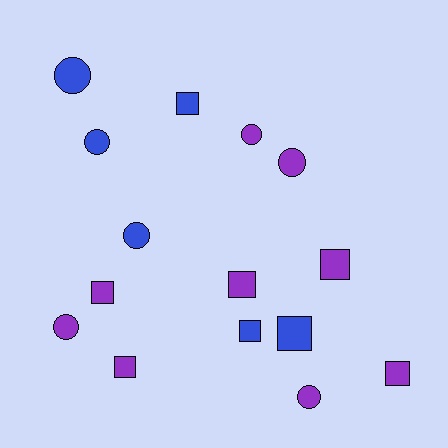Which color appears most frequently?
Purple, with 9 objects.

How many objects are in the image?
There are 15 objects.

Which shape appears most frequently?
Square, with 8 objects.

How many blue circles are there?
There are 3 blue circles.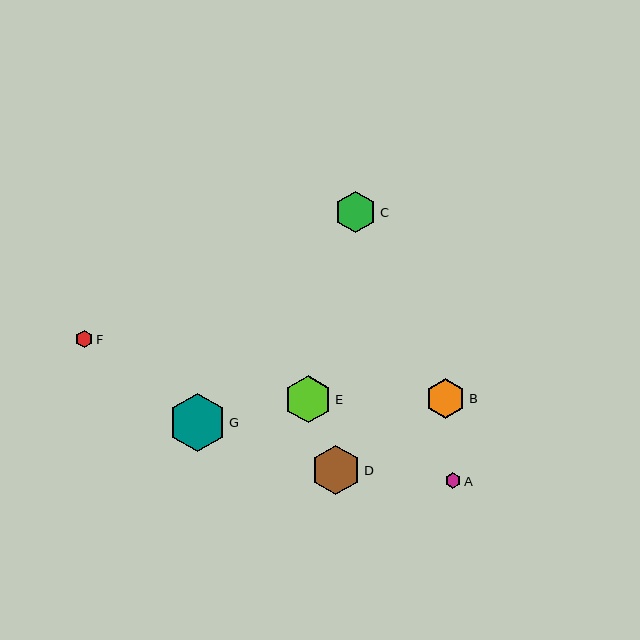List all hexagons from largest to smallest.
From largest to smallest: G, D, E, C, B, F, A.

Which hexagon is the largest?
Hexagon G is the largest with a size of approximately 58 pixels.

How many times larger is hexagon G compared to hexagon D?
Hexagon G is approximately 1.2 times the size of hexagon D.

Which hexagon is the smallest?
Hexagon A is the smallest with a size of approximately 16 pixels.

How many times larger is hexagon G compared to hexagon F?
Hexagon G is approximately 3.3 times the size of hexagon F.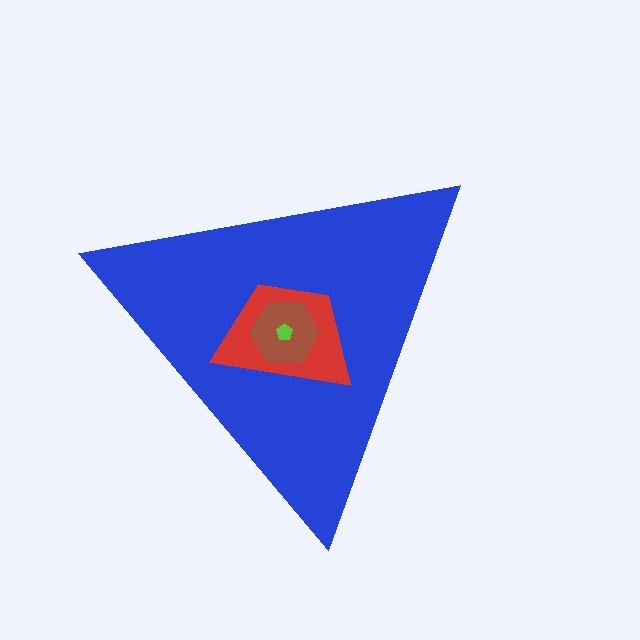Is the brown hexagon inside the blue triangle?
Yes.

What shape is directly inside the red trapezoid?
The brown hexagon.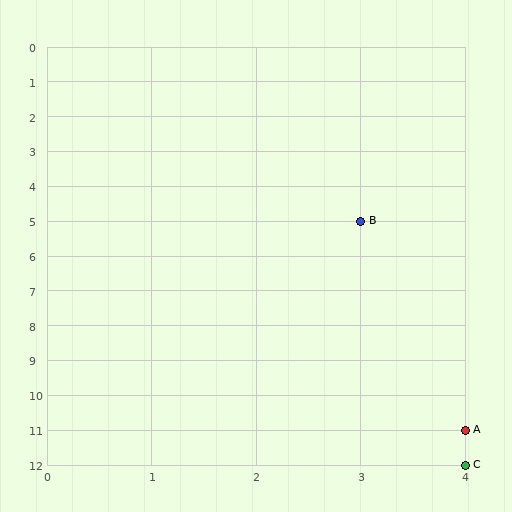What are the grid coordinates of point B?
Point B is at grid coordinates (3, 5).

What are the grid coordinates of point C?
Point C is at grid coordinates (4, 12).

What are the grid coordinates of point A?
Point A is at grid coordinates (4, 11).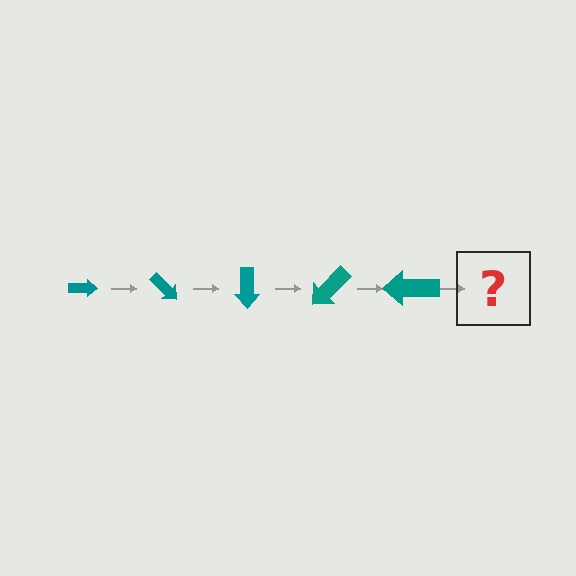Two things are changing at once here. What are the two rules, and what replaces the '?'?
The two rules are that the arrow grows larger each step and it rotates 45 degrees each step. The '?' should be an arrow, larger than the previous one and rotated 225 degrees from the start.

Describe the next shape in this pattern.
It should be an arrow, larger than the previous one and rotated 225 degrees from the start.